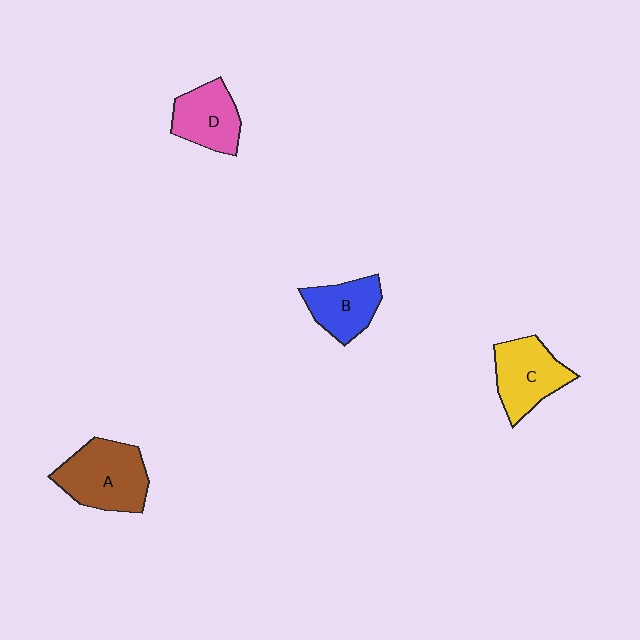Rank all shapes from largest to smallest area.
From largest to smallest: A (brown), C (yellow), D (pink), B (blue).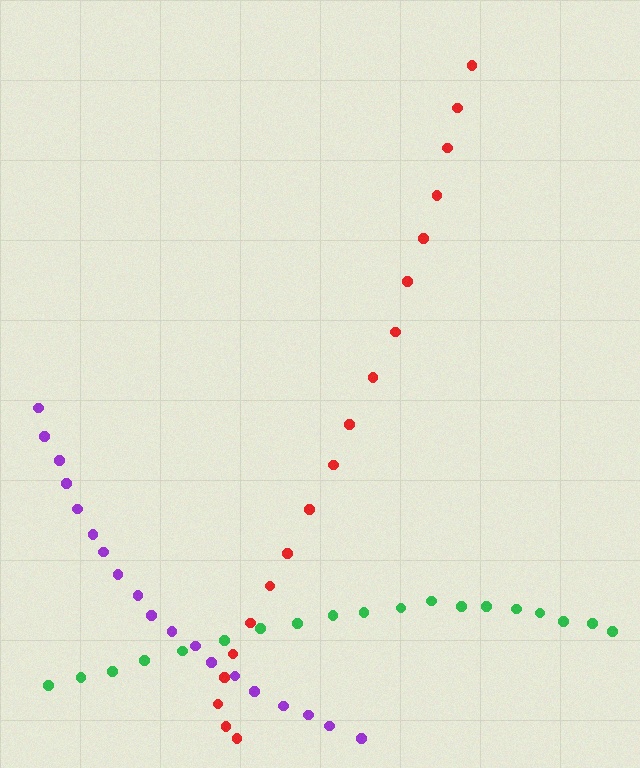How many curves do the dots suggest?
There are 3 distinct paths.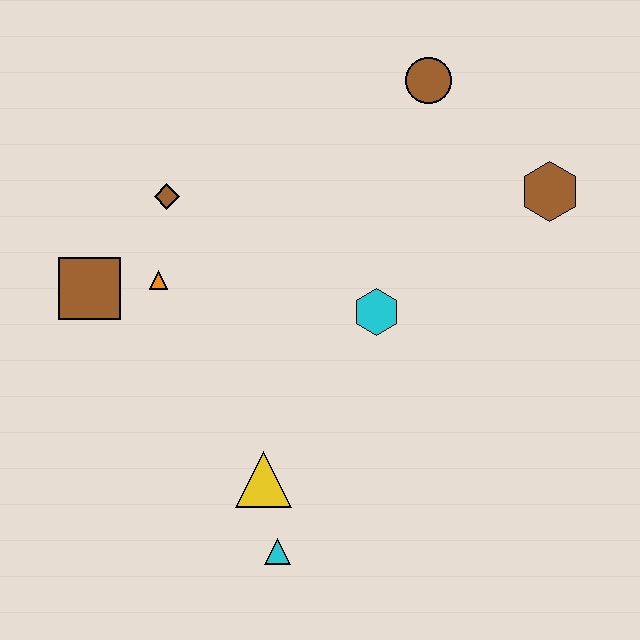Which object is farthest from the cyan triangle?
The brown circle is farthest from the cyan triangle.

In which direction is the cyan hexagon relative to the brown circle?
The cyan hexagon is below the brown circle.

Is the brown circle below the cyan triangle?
No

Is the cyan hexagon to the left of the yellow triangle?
No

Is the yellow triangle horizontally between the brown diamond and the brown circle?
Yes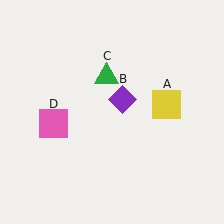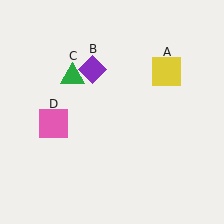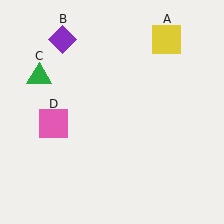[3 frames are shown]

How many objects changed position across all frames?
3 objects changed position: yellow square (object A), purple diamond (object B), green triangle (object C).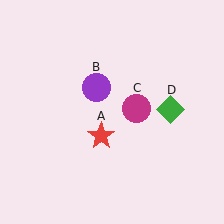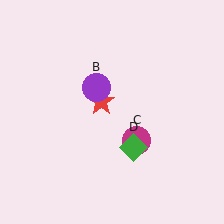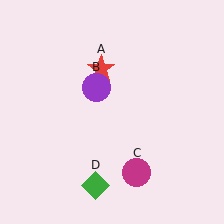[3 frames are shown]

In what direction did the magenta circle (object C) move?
The magenta circle (object C) moved down.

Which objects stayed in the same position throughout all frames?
Purple circle (object B) remained stationary.